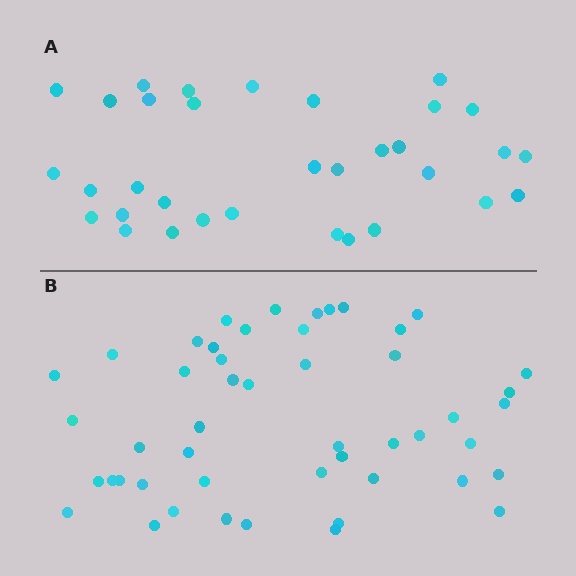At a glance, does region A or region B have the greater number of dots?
Region B (the bottom region) has more dots.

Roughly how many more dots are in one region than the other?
Region B has approximately 15 more dots than region A.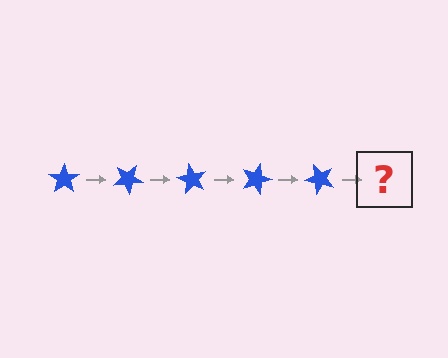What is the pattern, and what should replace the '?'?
The pattern is that the star rotates 30 degrees each step. The '?' should be a blue star rotated 150 degrees.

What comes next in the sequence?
The next element should be a blue star rotated 150 degrees.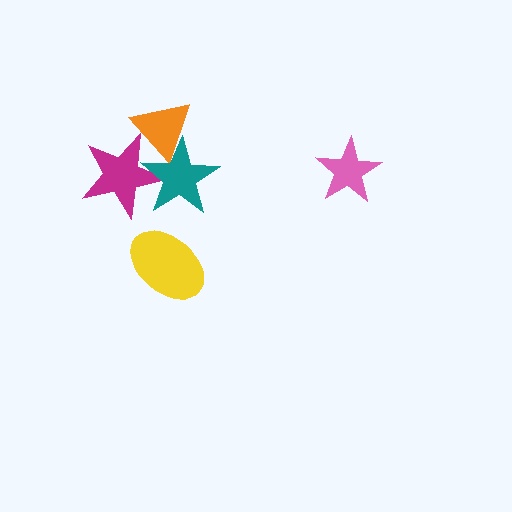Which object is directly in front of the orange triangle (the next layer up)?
The magenta star is directly in front of the orange triangle.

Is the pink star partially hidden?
No, no other shape covers it.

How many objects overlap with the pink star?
0 objects overlap with the pink star.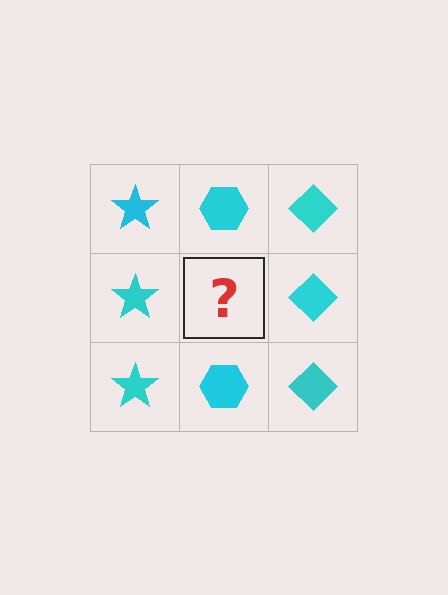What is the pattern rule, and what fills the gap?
The rule is that each column has a consistent shape. The gap should be filled with a cyan hexagon.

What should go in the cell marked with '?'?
The missing cell should contain a cyan hexagon.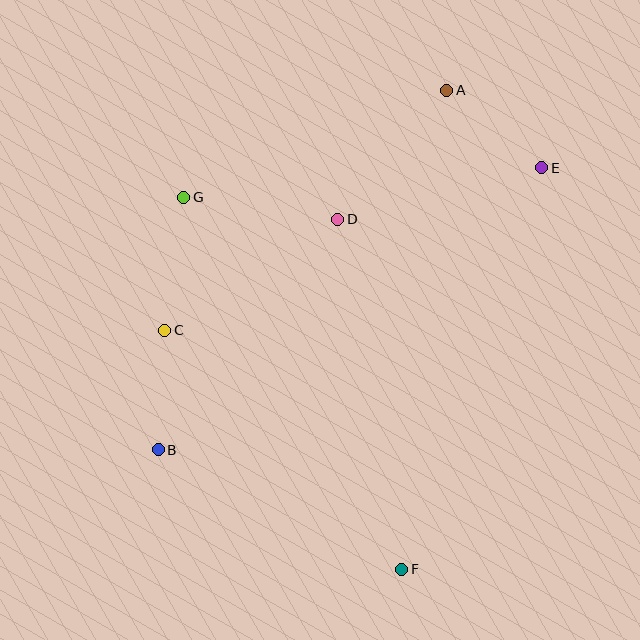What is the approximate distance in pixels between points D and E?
The distance between D and E is approximately 211 pixels.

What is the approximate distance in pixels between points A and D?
The distance between A and D is approximately 169 pixels.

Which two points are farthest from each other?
Points A and F are farthest from each other.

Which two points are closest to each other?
Points B and C are closest to each other.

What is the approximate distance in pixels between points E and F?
The distance between E and F is approximately 426 pixels.